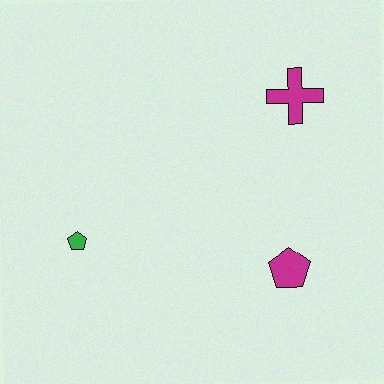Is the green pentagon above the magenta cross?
No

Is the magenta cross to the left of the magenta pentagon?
No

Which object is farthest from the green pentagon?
The magenta cross is farthest from the green pentagon.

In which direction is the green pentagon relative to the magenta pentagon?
The green pentagon is to the left of the magenta pentagon.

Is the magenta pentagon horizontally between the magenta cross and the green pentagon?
Yes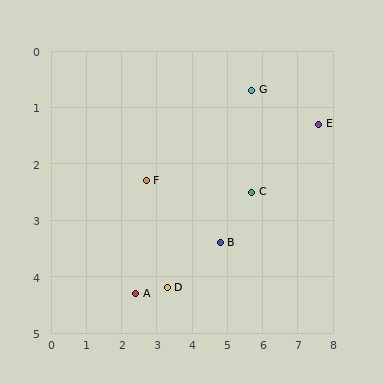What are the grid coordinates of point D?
Point D is at approximately (3.3, 4.2).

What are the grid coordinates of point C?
Point C is at approximately (5.7, 2.5).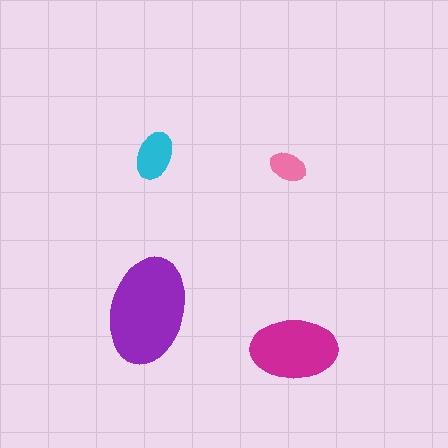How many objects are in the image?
There are 4 objects in the image.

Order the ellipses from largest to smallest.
the purple one, the magenta one, the cyan one, the pink one.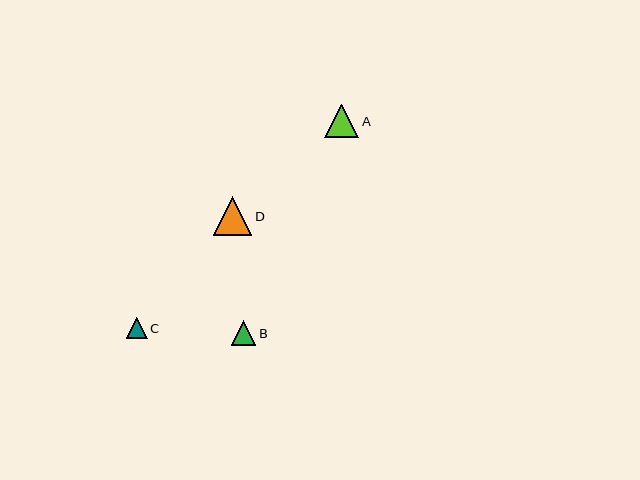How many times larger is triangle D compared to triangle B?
Triangle D is approximately 1.6 times the size of triangle B.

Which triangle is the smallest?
Triangle C is the smallest with a size of approximately 21 pixels.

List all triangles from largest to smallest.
From largest to smallest: D, A, B, C.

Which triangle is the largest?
Triangle D is the largest with a size of approximately 39 pixels.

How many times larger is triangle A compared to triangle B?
Triangle A is approximately 1.4 times the size of triangle B.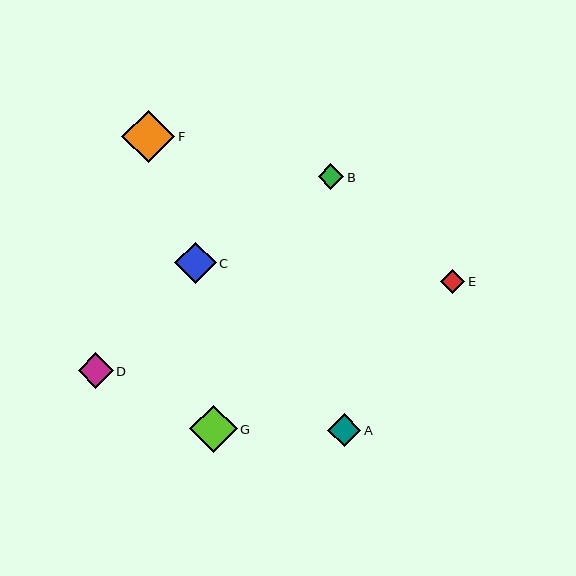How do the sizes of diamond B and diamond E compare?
Diamond B and diamond E are approximately the same size.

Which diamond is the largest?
Diamond F is the largest with a size of approximately 53 pixels.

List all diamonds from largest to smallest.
From largest to smallest: F, G, C, D, A, B, E.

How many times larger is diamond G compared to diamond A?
Diamond G is approximately 1.4 times the size of diamond A.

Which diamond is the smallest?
Diamond E is the smallest with a size of approximately 24 pixels.